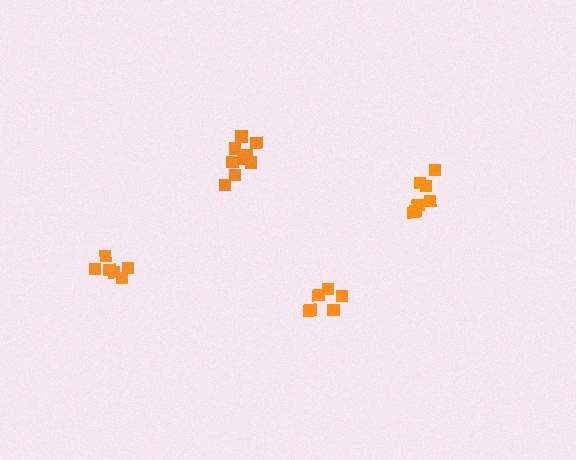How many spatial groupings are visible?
There are 4 spatial groupings.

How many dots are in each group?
Group 1: 6 dots, Group 2: 9 dots, Group 3: 7 dots, Group 4: 6 dots (28 total).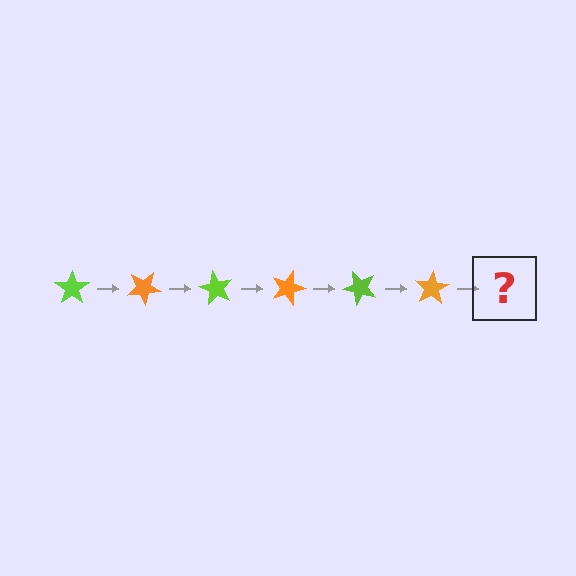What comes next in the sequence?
The next element should be a lime star, rotated 180 degrees from the start.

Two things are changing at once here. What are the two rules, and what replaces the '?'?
The two rules are that it rotates 30 degrees each step and the color cycles through lime and orange. The '?' should be a lime star, rotated 180 degrees from the start.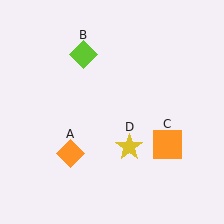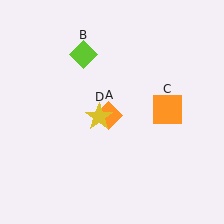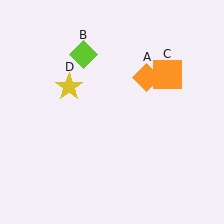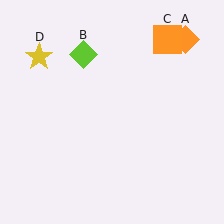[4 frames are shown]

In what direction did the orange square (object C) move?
The orange square (object C) moved up.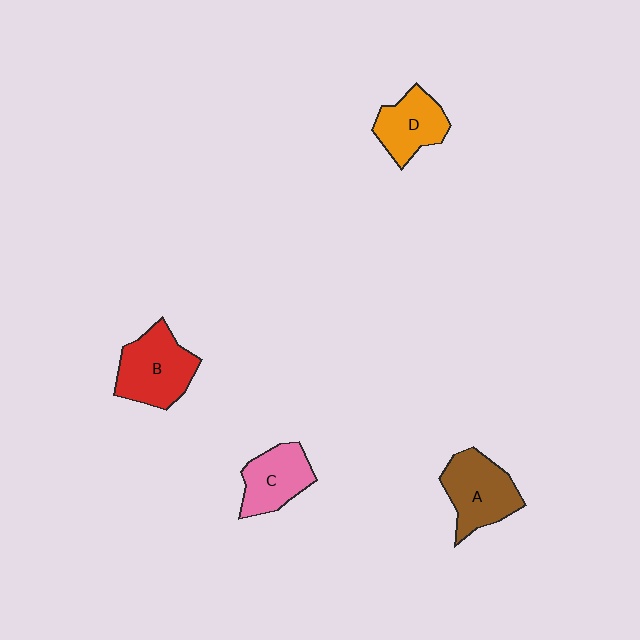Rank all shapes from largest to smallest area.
From largest to smallest: B (red), A (brown), C (pink), D (orange).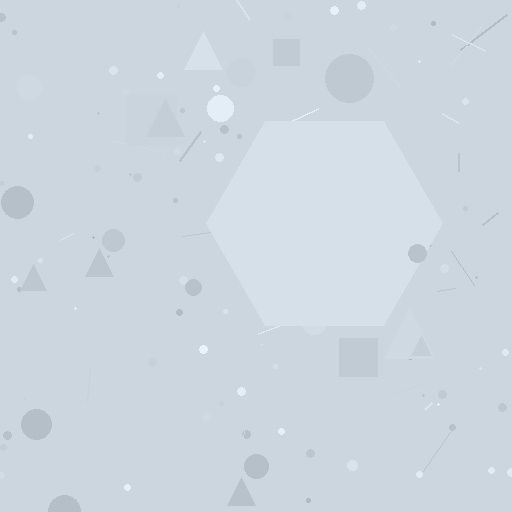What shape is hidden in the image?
A hexagon is hidden in the image.